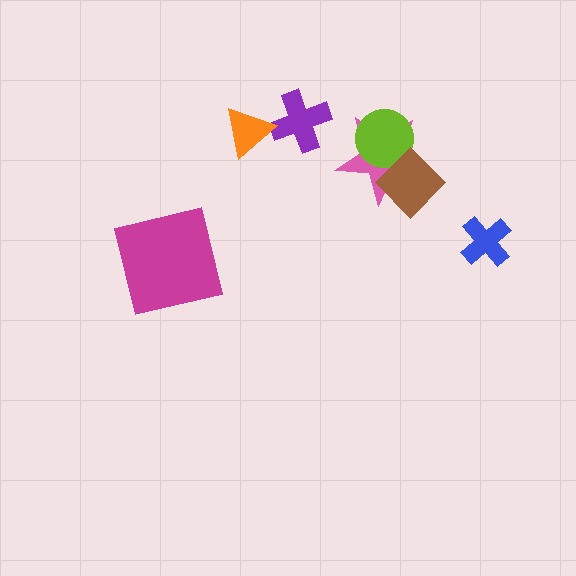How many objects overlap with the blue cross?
0 objects overlap with the blue cross.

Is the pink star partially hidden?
Yes, it is partially covered by another shape.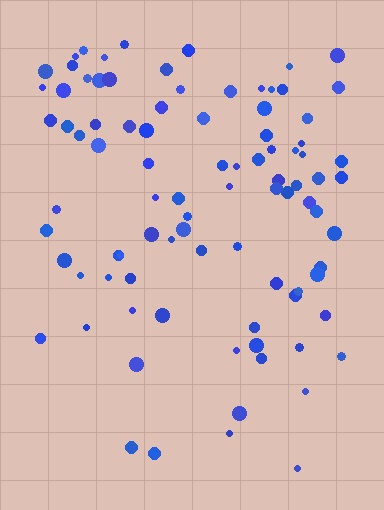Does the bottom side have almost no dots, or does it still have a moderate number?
Still a moderate number, just noticeably fewer than the top.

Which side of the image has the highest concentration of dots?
The top.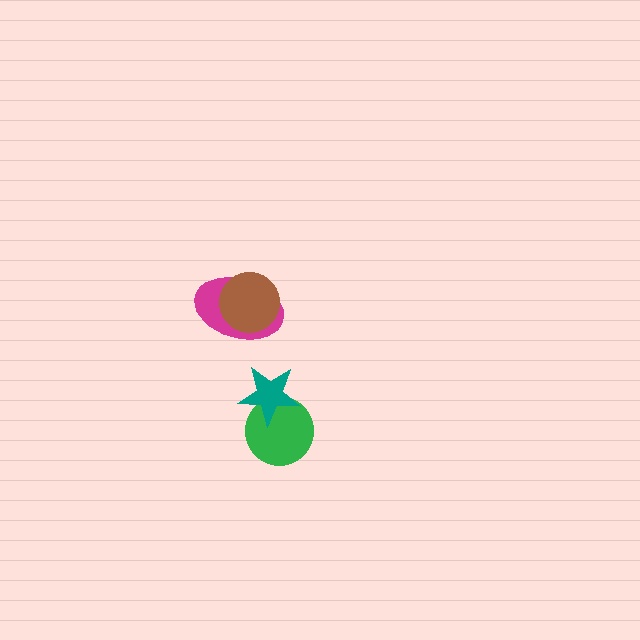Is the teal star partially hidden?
No, no other shape covers it.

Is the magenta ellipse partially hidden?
Yes, it is partially covered by another shape.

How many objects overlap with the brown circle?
1 object overlaps with the brown circle.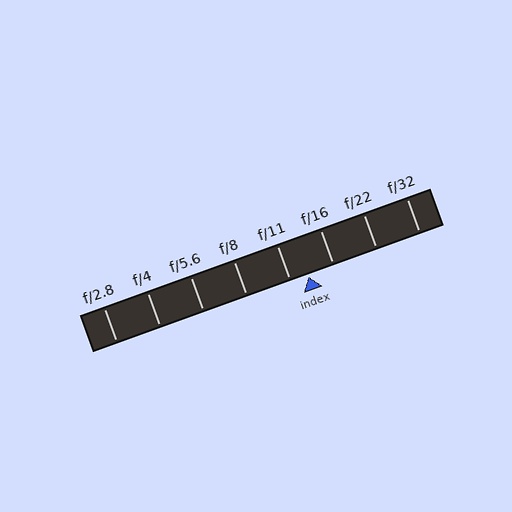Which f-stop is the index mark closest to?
The index mark is closest to f/11.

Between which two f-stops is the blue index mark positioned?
The index mark is between f/11 and f/16.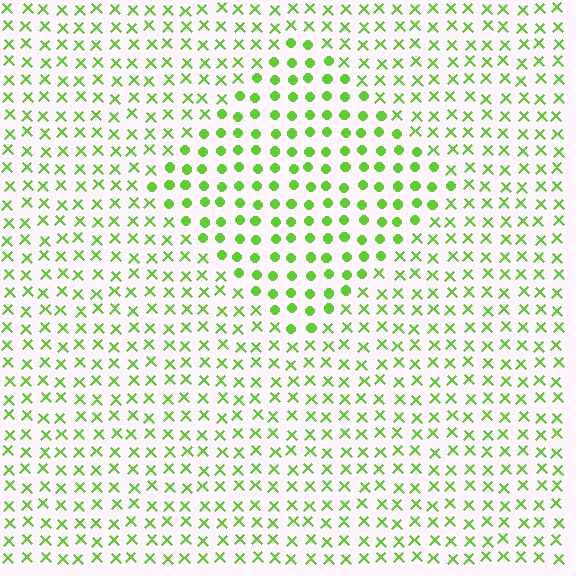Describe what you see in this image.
The image is filled with small lime elements arranged in a uniform grid. A diamond-shaped region contains circles, while the surrounding area contains X marks. The boundary is defined purely by the change in element shape.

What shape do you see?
I see a diamond.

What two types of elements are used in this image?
The image uses circles inside the diamond region and X marks outside it.